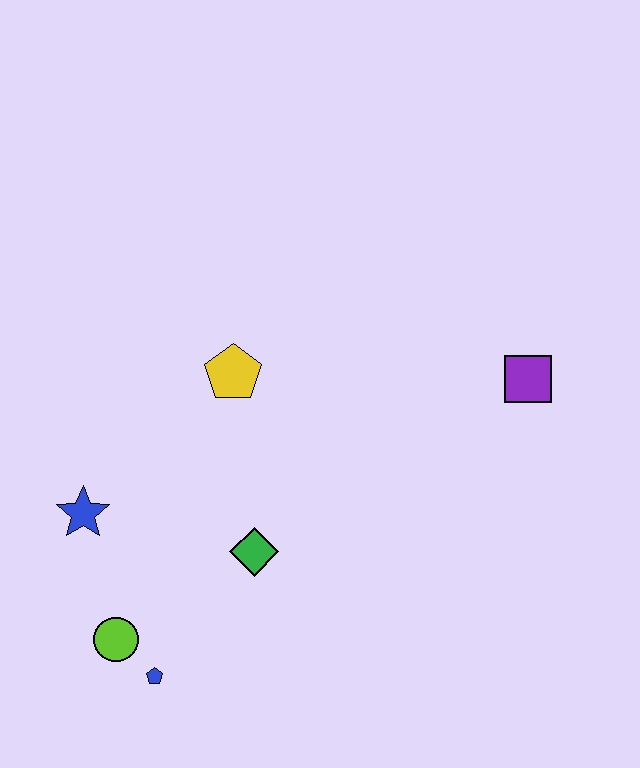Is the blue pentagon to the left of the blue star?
No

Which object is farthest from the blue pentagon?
The purple square is farthest from the blue pentagon.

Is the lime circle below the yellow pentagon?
Yes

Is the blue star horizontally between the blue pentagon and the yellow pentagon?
No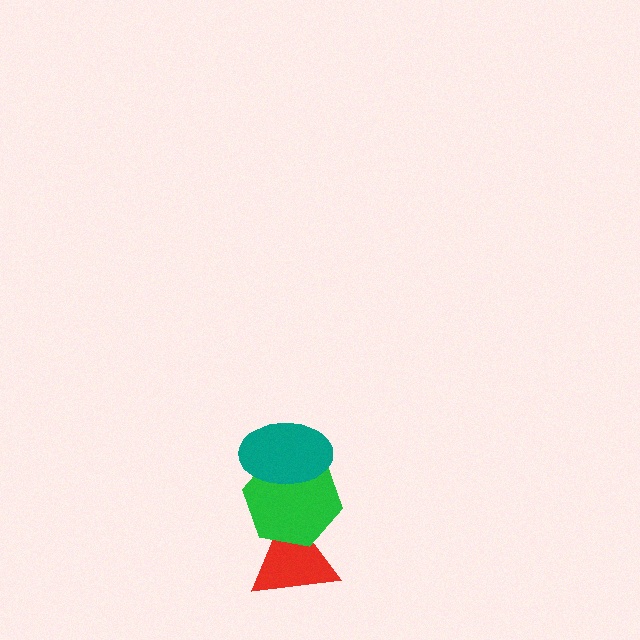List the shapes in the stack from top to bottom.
From top to bottom: the teal ellipse, the green hexagon, the red triangle.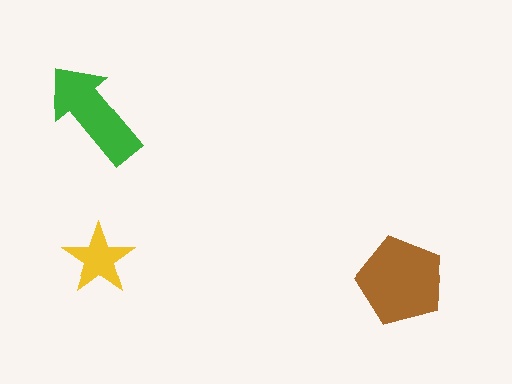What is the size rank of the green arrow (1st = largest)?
2nd.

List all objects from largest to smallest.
The brown pentagon, the green arrow, the yellow star.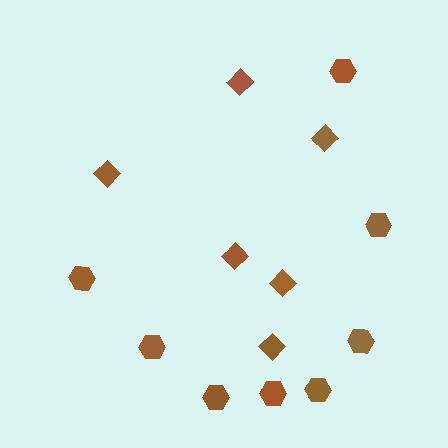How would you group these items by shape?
There are 2 groups: one group of diamonds (6) and one group of hexagons (8).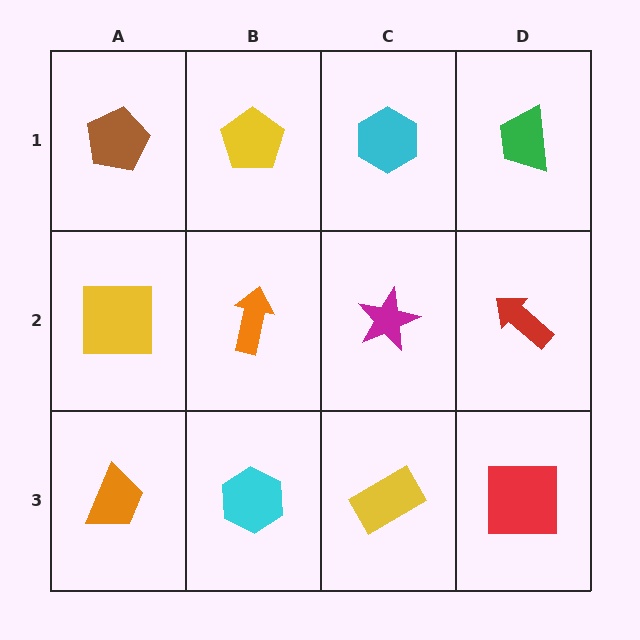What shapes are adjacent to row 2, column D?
A green trapezoid (row 1, column D), a red square (row 3, column D), a magenta star (row 2, column C).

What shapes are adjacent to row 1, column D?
A red arrow (row 2, column D), a cyan hexagon (row 1, column C).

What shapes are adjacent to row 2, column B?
A yellow pentagon (row 1, column B), a cyan hexagon (row 3, column B), a yellow square (row 2, column A), a magenta star (row 2, column C).